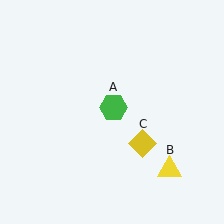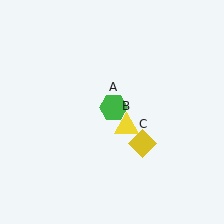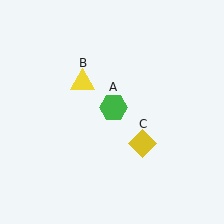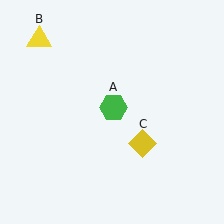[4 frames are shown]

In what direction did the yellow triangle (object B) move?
The yellow triangle (object B) moved up and to the left.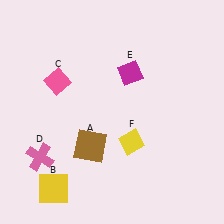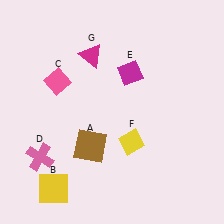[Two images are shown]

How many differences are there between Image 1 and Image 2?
There is 1 difference between the two images.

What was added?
A magenta triangle (G) was added in Image 2.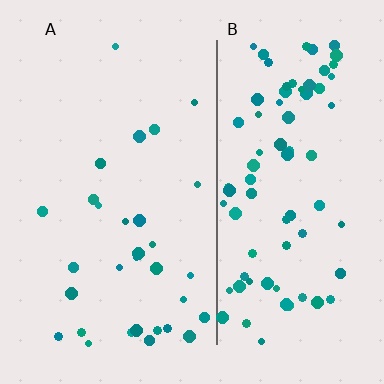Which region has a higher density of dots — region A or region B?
B (the right).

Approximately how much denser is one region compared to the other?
Approximately 2.7× — region B over region A.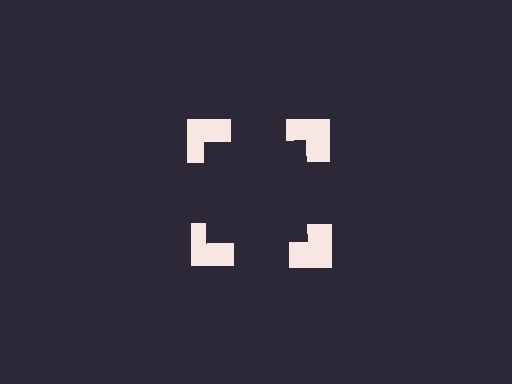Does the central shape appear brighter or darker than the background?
It typically appears slightly darker than the background, even though no actual brightness change is drawn.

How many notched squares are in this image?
There are 4 — one at each vertex of the illusory square.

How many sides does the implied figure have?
4 sides.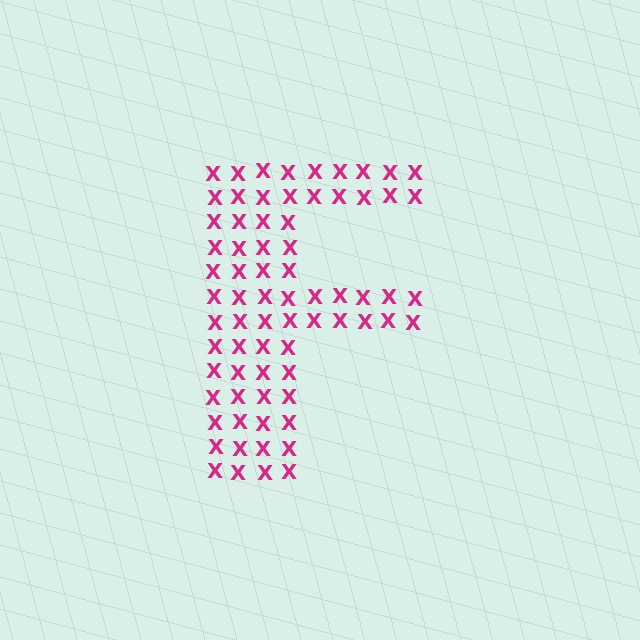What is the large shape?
The large shape is the letter F.